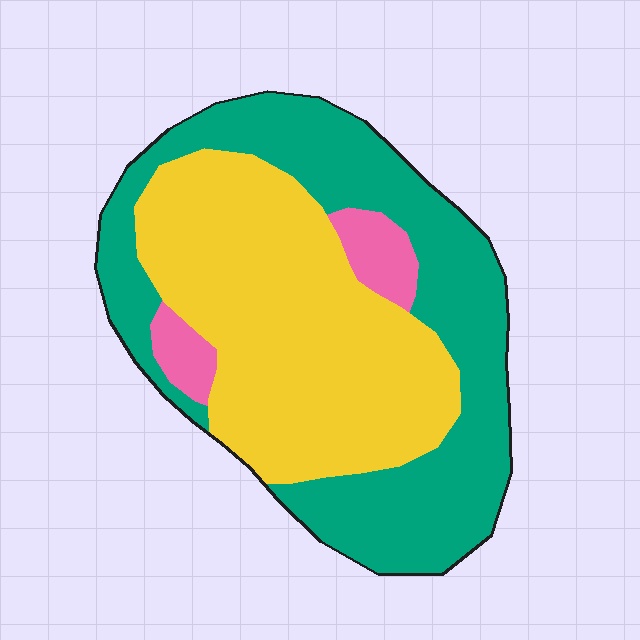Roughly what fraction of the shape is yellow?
Yellow covers about 45% of the shape.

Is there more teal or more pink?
Teal.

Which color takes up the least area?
Pink, at roughly 5%.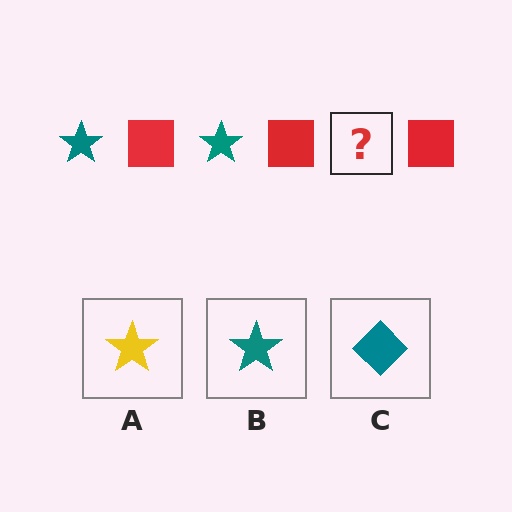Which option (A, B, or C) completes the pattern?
B.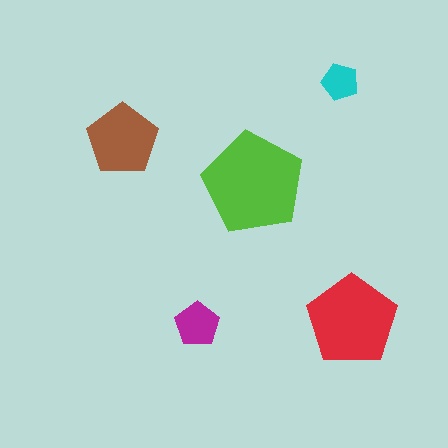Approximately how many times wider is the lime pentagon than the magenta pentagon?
About 2.5 times wider.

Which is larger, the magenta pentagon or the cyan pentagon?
The magenta one.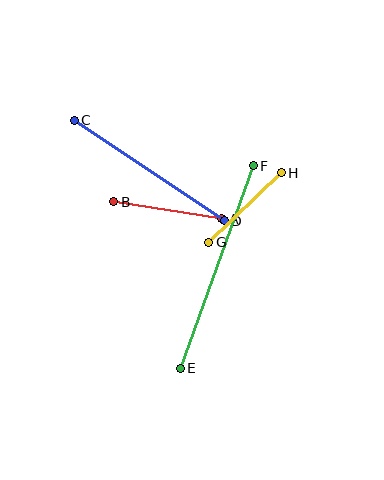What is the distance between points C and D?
The distance is approximately 180 pixels.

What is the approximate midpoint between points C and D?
The midpoint is at approximately (149, 171) pixels.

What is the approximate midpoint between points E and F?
The midpoint is at approximately (217, 267) pixels.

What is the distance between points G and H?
The distance is approximately 100 pixels.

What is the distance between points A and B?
The distance is approximately 109 pixels.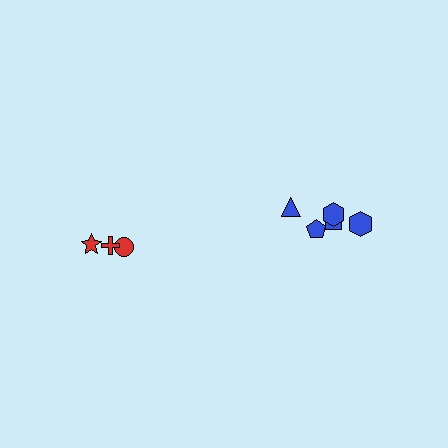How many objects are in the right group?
There are 5 objects.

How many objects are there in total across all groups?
There are 8 objects.